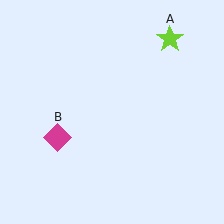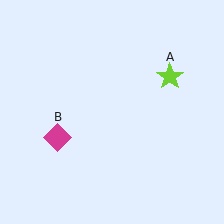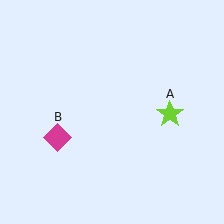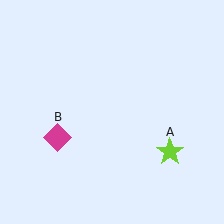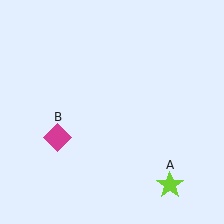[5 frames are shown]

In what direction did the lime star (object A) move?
The lime star (object A) moved down.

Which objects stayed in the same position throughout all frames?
Magenta diamond (object B) remained stationary.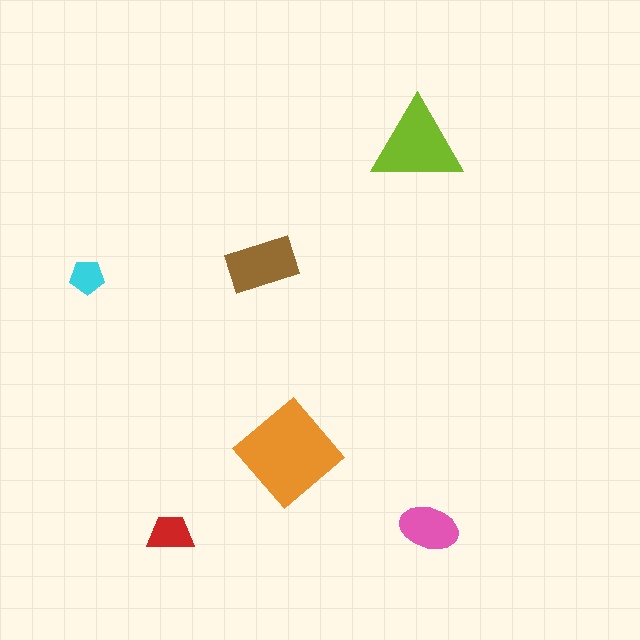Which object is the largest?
The orange diamond.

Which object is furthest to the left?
The cyan pentagon is leftmost.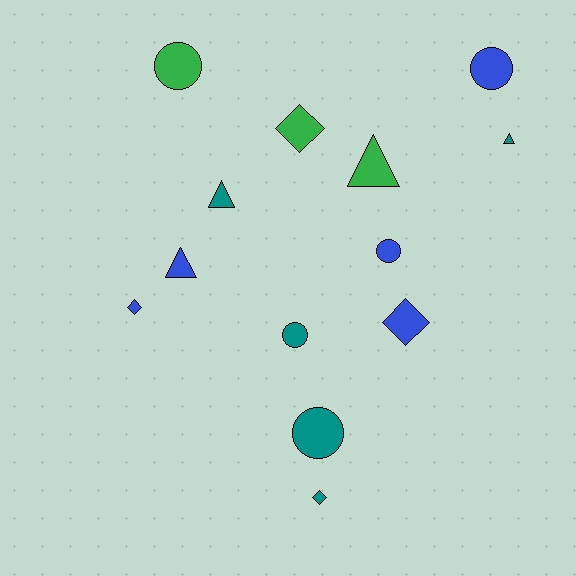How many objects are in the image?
There are 13 objects.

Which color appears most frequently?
Blue, with 5 objects.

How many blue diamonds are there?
There are 2 blue diamonds.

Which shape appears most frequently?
Circle, with 5 objects.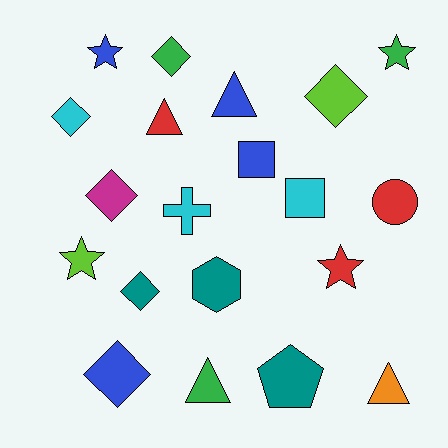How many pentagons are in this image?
There is 1 pentagon.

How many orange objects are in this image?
There is 1 orange object.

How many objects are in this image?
There are 20 objects.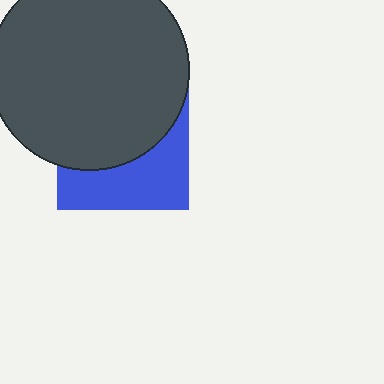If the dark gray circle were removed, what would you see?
You would see the complete blue square.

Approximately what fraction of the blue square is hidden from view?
Roughly 58% of the blue square is hidden behind the dark gray circle.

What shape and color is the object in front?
The object in front is a dark gray circle.